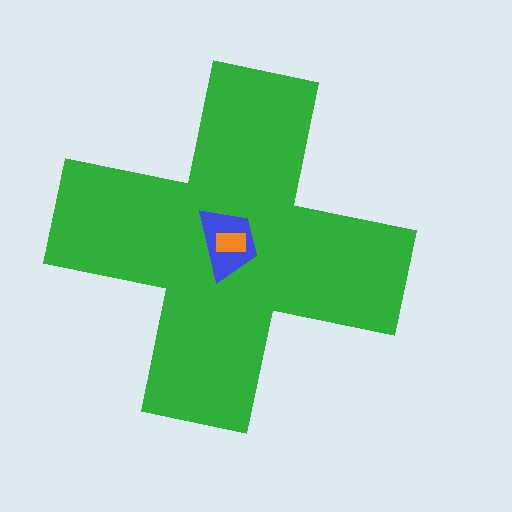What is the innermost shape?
The orange rectangle.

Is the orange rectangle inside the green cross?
Yes.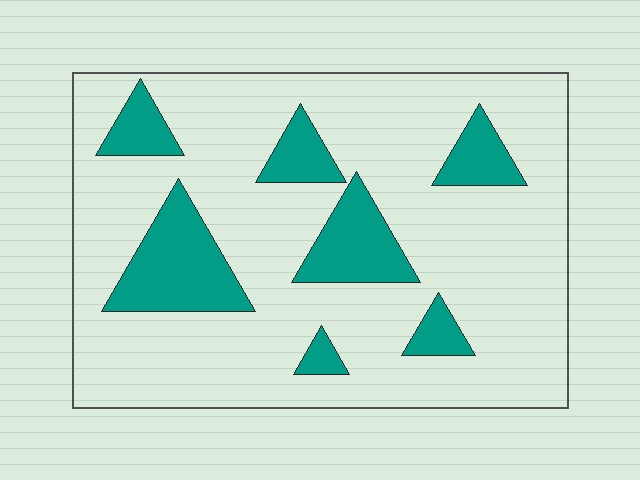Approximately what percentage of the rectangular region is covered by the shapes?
Approximately 20%.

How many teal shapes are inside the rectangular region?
7.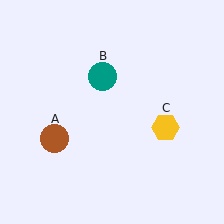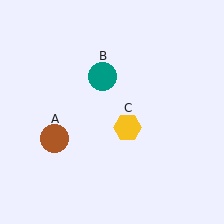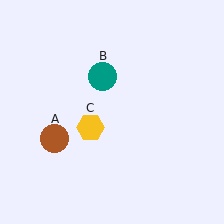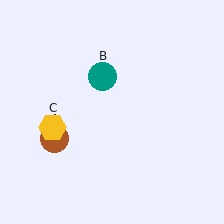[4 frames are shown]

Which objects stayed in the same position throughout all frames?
Brown circle (object A) and teal circle (object B) remained stationary.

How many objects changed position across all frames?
1 object changed position: yellow hexagon (object C).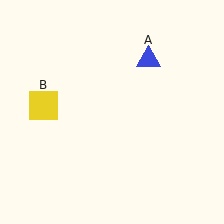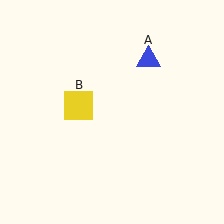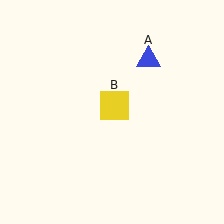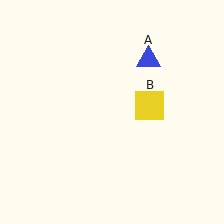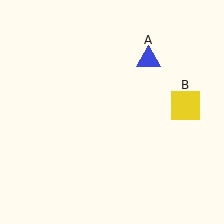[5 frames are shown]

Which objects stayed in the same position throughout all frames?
Blue triangle (object A) remained stationary.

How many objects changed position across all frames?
1 object changed position: yellow square (object B).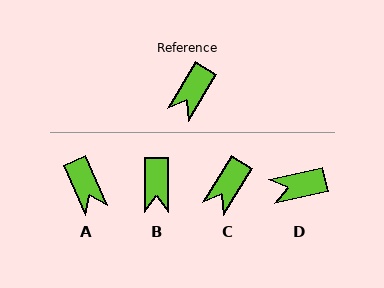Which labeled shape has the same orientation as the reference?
C.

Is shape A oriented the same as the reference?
No, it is off by about 55 degrees.